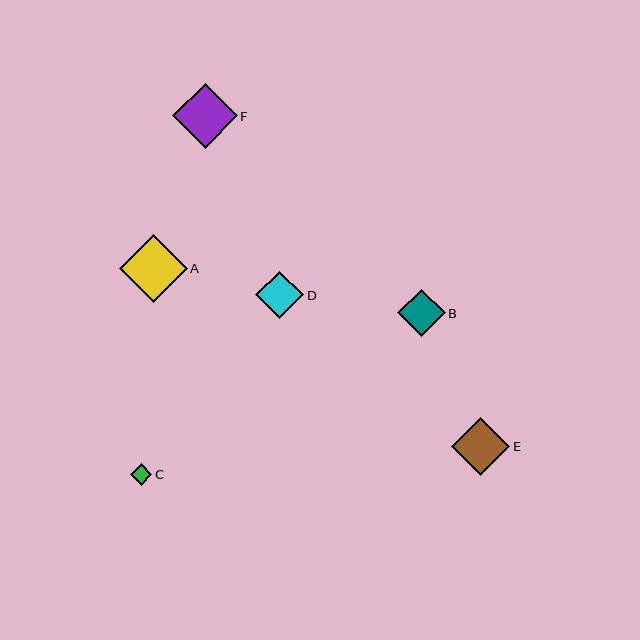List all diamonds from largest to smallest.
From largest to smallest: A, F, E, D, B, C.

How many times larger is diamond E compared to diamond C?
Diamond E is approximately 2.7 times the size of diamond C.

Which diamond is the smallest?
Diamond C is the smallest with a size of approximately 22 pixels.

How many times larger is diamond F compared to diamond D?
Diamond F is approximately 1.4 times the size of diamond D.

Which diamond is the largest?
Diamond A is the largest with a size of approximately 68 pixels.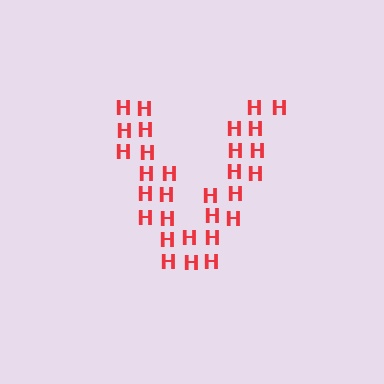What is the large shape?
The large shape is the letter V.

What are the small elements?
The small elements are letter H's.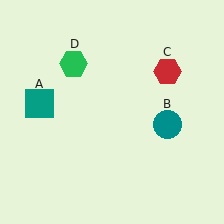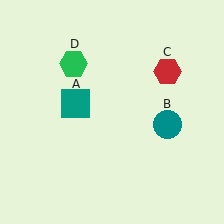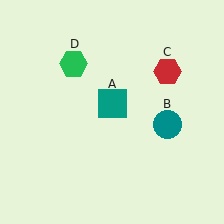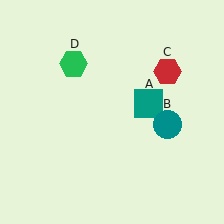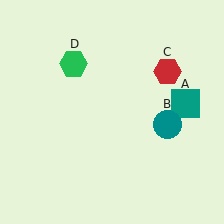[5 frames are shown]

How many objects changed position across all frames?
1 object changed position: teal square (object A).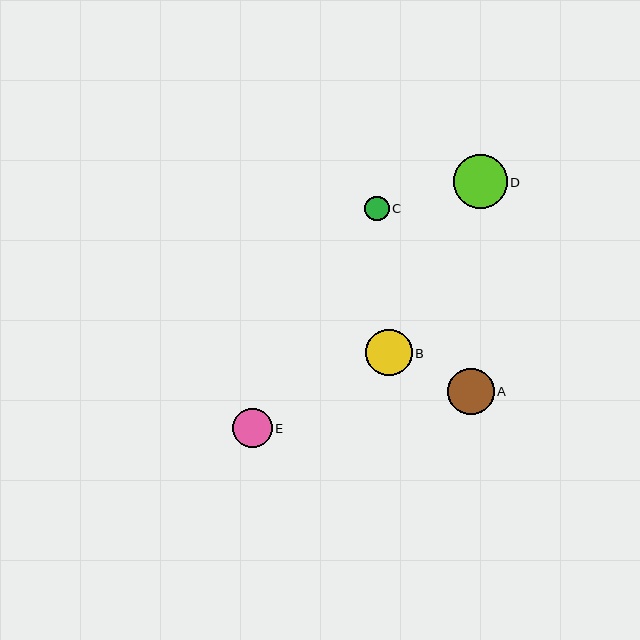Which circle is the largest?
Circle D is the largest with a size of approximately 54 pixels.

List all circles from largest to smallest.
From largest to smallest: D, A, B, E, C.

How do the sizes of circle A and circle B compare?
Circle A and circle B are approximately the same size.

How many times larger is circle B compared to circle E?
Circle B is approximately 1.2 times the size of circle E.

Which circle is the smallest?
Circle C is the smallest with a size of approximately 25 pixels.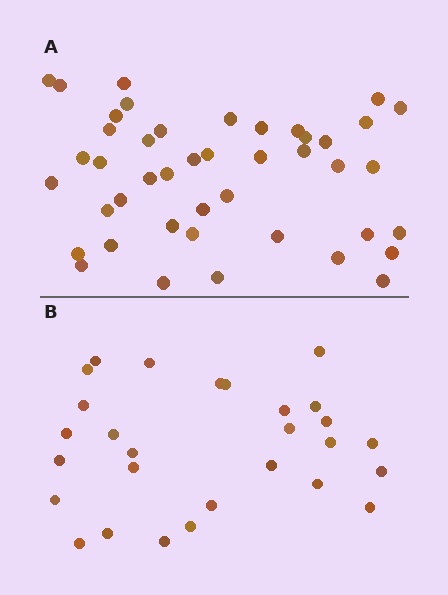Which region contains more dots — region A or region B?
Region A (the top region) has more dots.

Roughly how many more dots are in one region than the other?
Region A has approximately 15 more dots than region B.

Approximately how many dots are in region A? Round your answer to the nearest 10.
About 40 dots. (The exact count is 44, which rounds to 40.)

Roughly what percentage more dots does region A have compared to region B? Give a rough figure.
About 55% more.